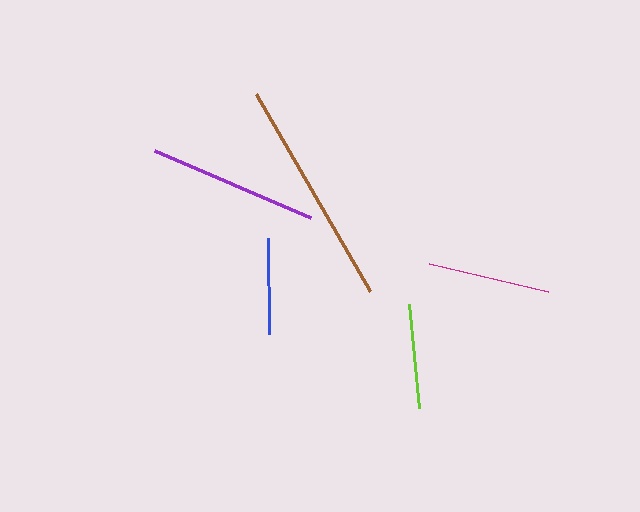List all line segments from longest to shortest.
From longest to shortest: brown, purple, magenta, lime, blue.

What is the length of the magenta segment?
The magenta segment is approximately 123 pixels long.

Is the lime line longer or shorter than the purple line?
The purple line is longer than the lime line.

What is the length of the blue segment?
The blue segment is approximately 96 pixels long.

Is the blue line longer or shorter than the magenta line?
The magenta line is longer than the blue line.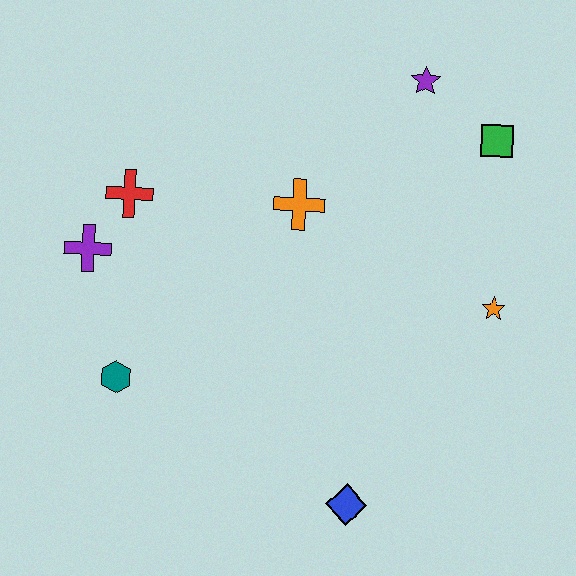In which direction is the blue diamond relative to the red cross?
The blue diamond is below the red cross.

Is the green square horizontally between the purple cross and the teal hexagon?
No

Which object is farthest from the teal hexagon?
The green square is farthest from the teal hexagon.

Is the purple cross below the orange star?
No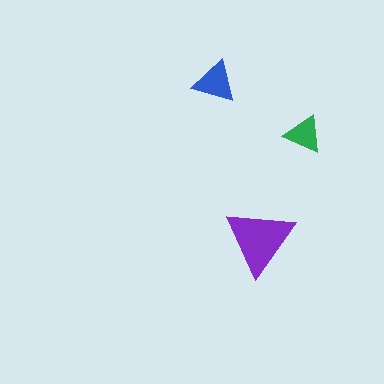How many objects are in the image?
There are 3 objects in the image.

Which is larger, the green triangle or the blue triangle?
The blue one.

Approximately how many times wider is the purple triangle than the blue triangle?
About 1.5 times wider.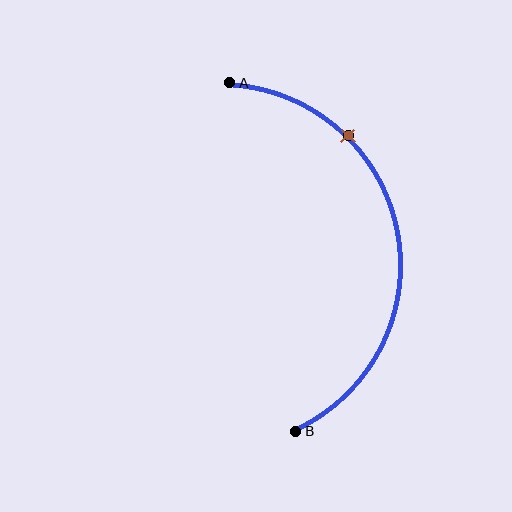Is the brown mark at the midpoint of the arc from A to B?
No. The brown mark lies on the arc but is closer to endpoint A. The arc midpoint would be at the point on the curve equidistant along the arc from both A and B.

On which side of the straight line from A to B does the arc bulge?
The arc bulges to the right of the straight line connecting A and B.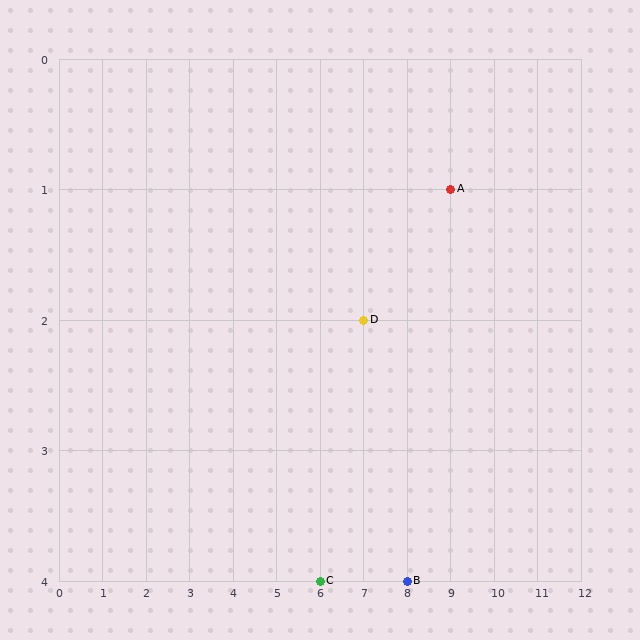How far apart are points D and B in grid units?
Points D and B are 1 column and 2 rows apart (about 2.2 grid units diagonally).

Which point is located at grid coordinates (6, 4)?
Point C is at (6, 4).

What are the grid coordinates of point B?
Point B is at grid coordinates (8, 4).